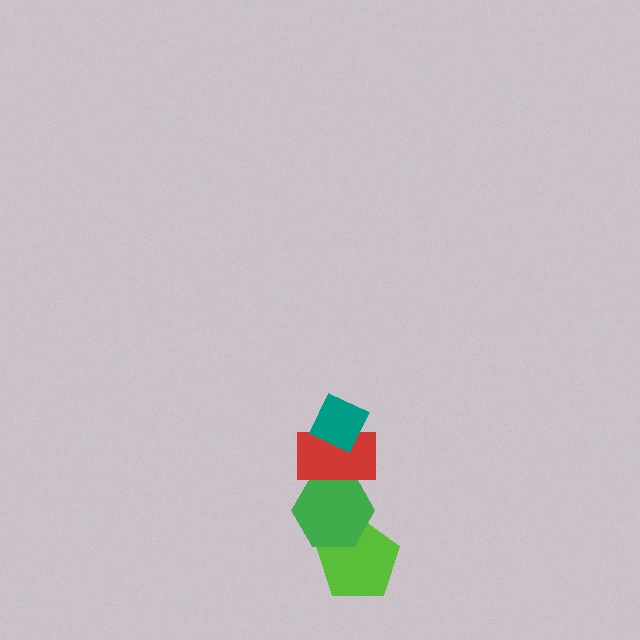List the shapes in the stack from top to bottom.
From top to bottom: the teal diamond, the red rectangle, the green hexagon, the lime pentagon.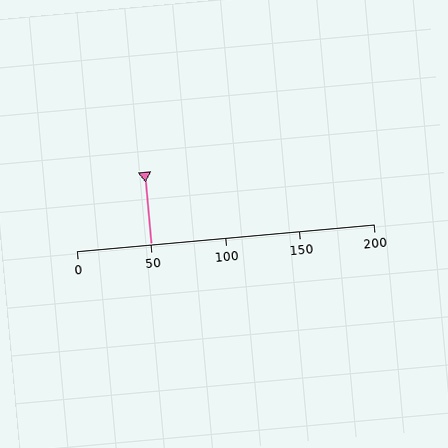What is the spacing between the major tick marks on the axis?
The major ticks are spaced 50 apart.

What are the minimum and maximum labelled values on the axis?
The axis runs from 0 to 200.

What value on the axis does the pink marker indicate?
The marker indicates approximately 50.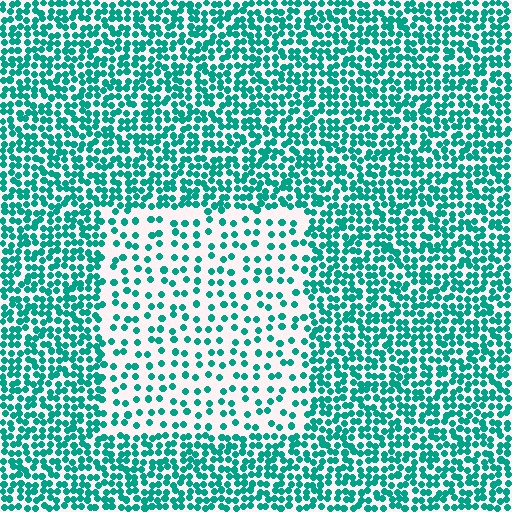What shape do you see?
I see a rectangle.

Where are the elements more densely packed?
The elements are more densely packed outside the rectangle boundary.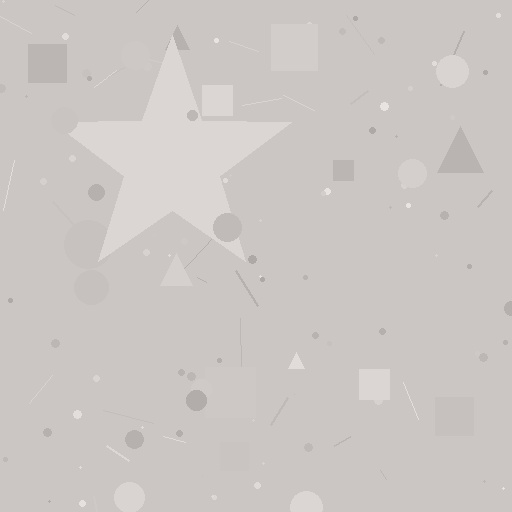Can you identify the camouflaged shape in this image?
The camouflaged shape is a star.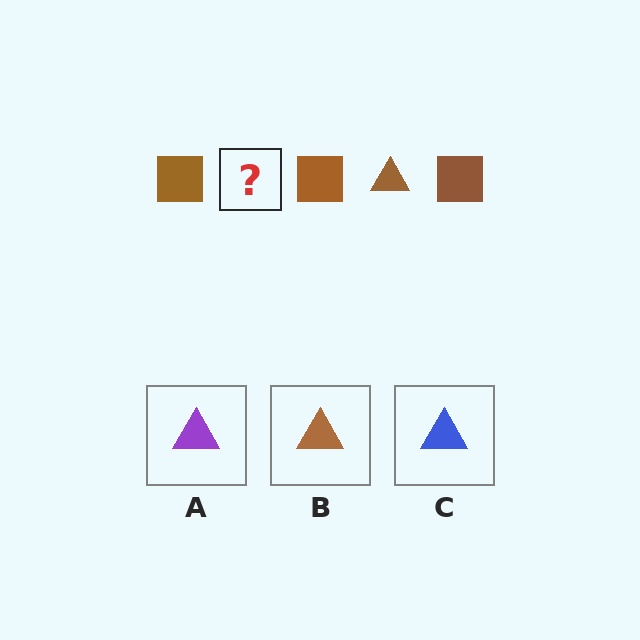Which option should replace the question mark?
Option B.